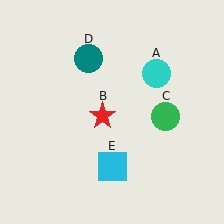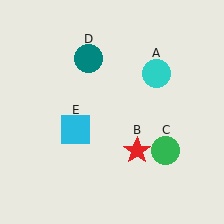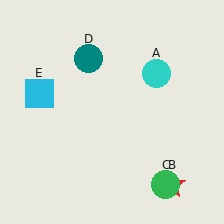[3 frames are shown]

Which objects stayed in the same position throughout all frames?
Cyan circle (object A) and teal circle (object D) remained stationary.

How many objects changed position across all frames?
3 objects changed position: red star (object B), green circle (object C), cyan square (object E).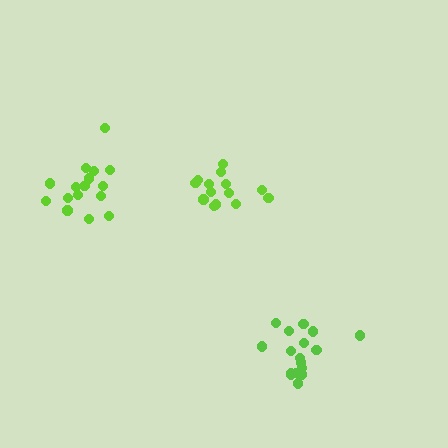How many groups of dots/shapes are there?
There are 3 groups.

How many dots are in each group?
Group 1: 16 dots, Group 2: 17 dots, Group 3: 14 dots (47 total).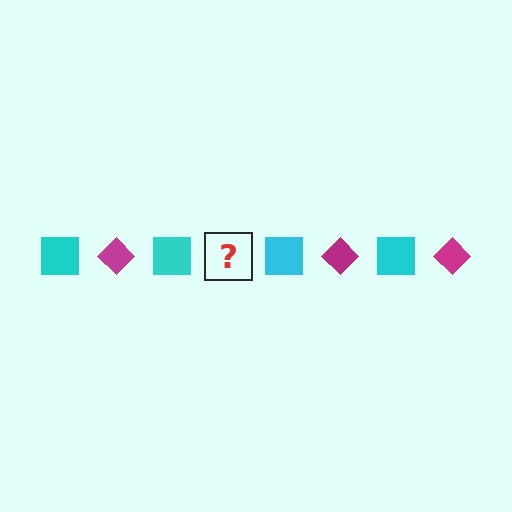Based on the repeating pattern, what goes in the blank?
The blank should be a magenta diamond.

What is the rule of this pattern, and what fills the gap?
The rule is that the pattern alternates between cyan square and magenta diamond. The gap should be filled with a magenta diamond.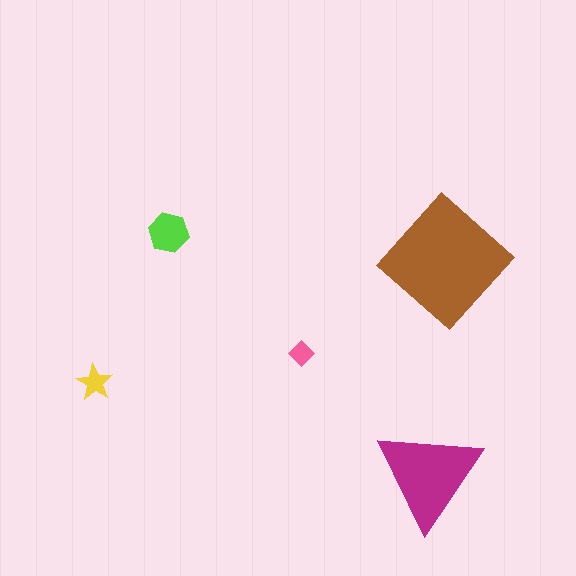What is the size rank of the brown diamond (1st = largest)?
1st.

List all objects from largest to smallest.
The brown diamond, the magenta triangle, the lime hexagon, the yellow star, the pink diamond.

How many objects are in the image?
There are 5 objects in the image.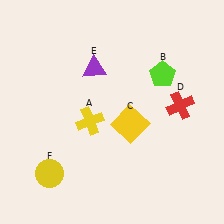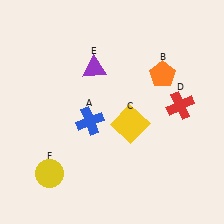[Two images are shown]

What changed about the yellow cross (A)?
In Image 1, A is yellow. In Image 2, it changed to blue.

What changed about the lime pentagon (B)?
In Image 1, B is lime. In Image 2, it changed to orange.